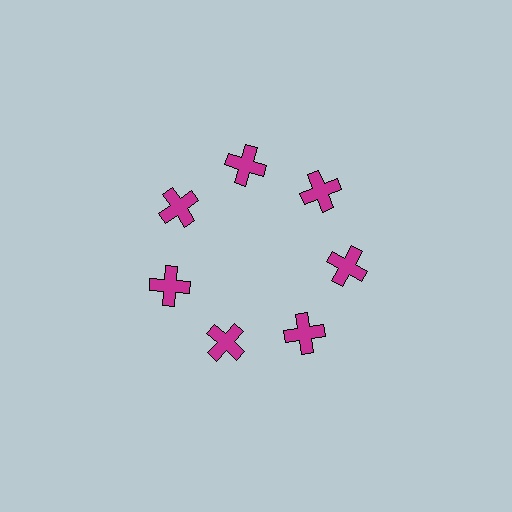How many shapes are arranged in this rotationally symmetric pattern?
There are 7 shapes, arranged in 7 groups of 1.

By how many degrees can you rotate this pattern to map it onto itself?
The pattern maps onto itself every 51 degrees of rotation.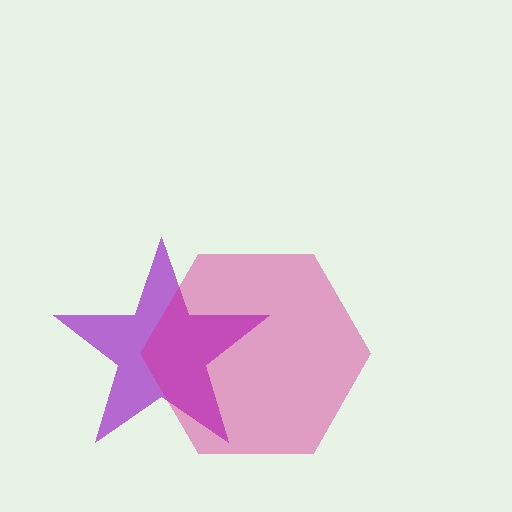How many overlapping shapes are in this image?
There are 2 overlapping shapes in the image.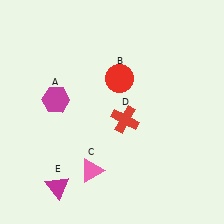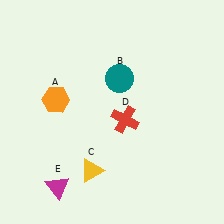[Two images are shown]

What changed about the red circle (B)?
In Image 1, B is red. In Image 2, it changed to teal.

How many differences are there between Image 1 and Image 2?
There are 3 differences between the two images.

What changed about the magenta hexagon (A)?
In Image 1, A is magenta. In Image 2, it changed to orange.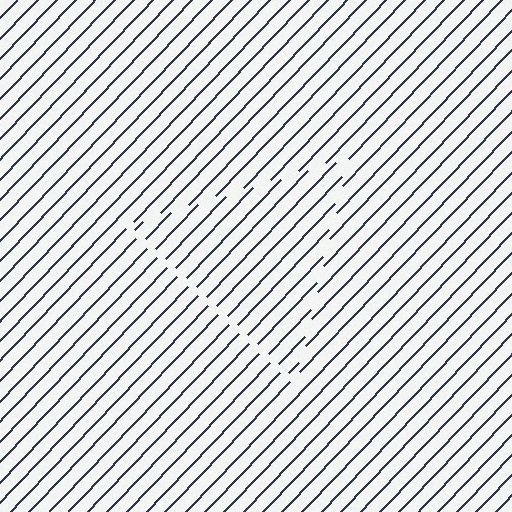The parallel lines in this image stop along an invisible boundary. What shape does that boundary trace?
An illusory triangle. The interior of the shape contains the same grating, shifted by half a period — the contour is defined by the phase discontinuity where line-ends from the inner and outer gratings abut.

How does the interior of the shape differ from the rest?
The interior of the shape contains the same grating, shifted by half a period — the contour is defined by the phase discontinuity where line-ends from the inner and outer gratings abut.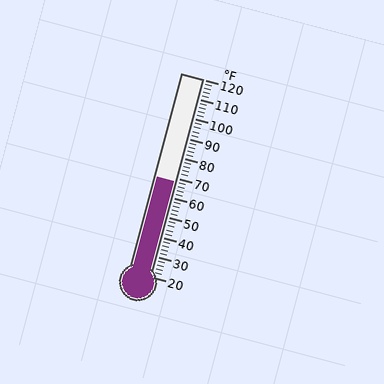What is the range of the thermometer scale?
The thermometer scale ranges from 20°F to 120°F.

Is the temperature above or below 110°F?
The temperature is below 110°F.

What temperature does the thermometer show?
The thermometer shows approximately 68°F.